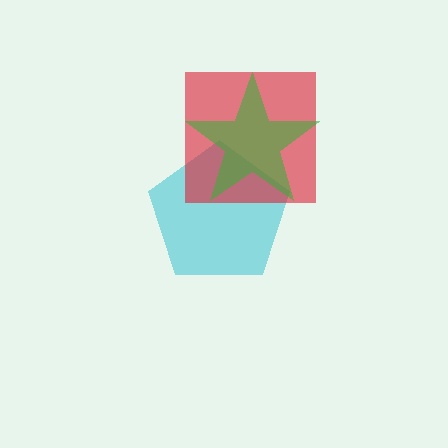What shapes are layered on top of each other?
The layered shapes are: a cyan pentagon, a red square, a green star.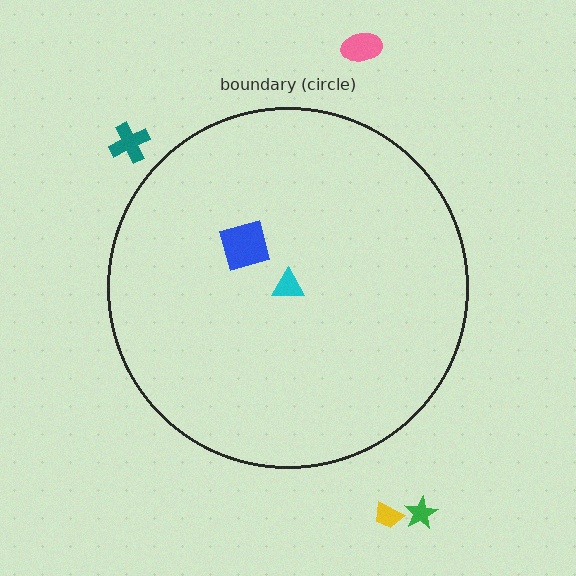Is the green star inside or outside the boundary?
Outside.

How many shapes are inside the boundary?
2 inside, 4 outside.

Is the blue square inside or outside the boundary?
Inside.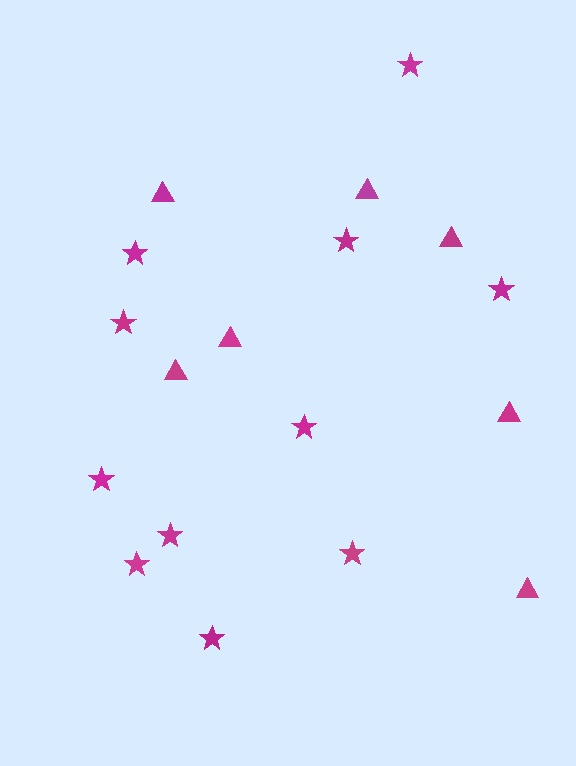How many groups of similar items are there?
There are 2 groups: one group of stars (11) and one group of triangles (7).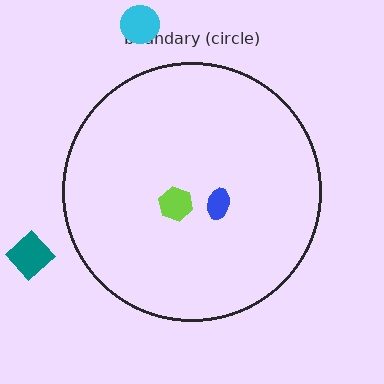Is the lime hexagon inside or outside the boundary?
Inside.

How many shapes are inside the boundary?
2 inside, 2 outside.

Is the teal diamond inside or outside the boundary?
Outside.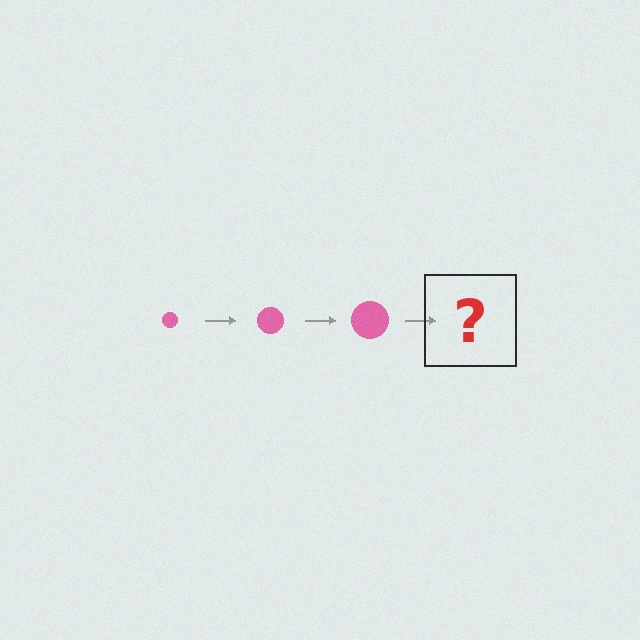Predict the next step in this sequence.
The next step is a pink circle, larger than the previous one.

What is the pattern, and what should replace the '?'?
The pattern is that the circle gets progressively larger each step. The '?' should be a pink circle, larger than the previous one.